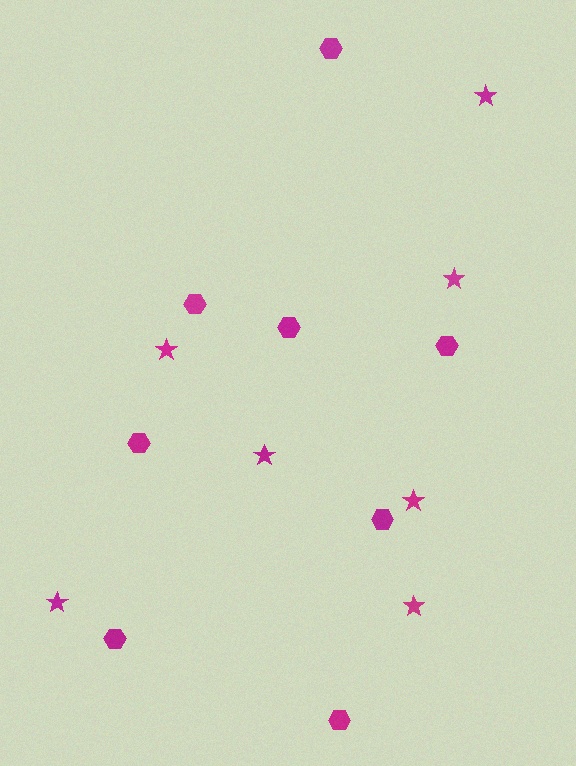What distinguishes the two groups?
There are 2 groups: one group of stars (7) and one group of hexagons (8).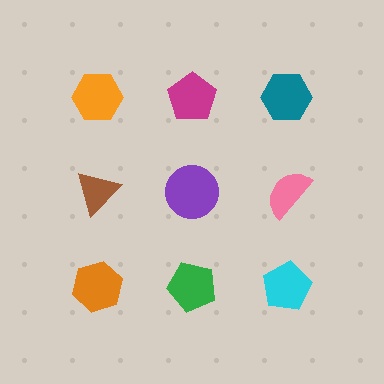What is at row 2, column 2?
A purple circle.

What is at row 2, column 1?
A brown triangle.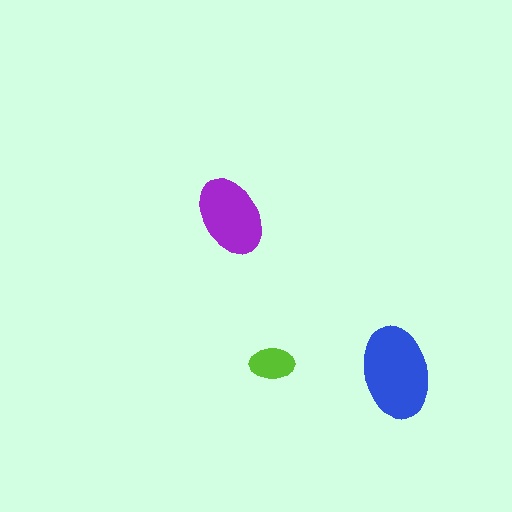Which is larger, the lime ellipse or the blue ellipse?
The blue one.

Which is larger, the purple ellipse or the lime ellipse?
The purple one.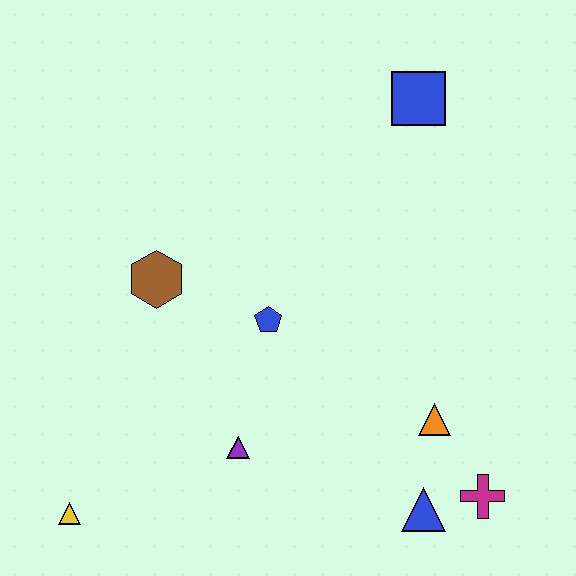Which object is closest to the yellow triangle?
The purple triangle is closest to the yellow triangle.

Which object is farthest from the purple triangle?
The blue square is farthest from the purple triangle.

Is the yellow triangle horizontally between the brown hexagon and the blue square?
No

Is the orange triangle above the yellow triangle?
Yes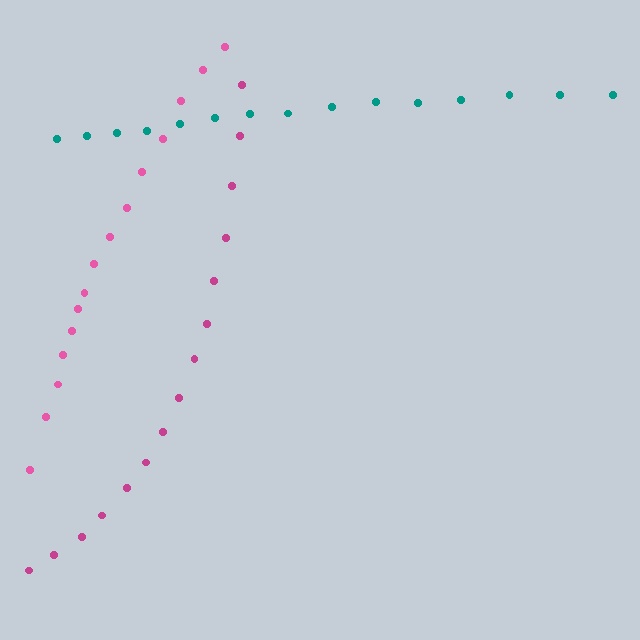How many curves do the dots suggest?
There are 3 distinct paths.